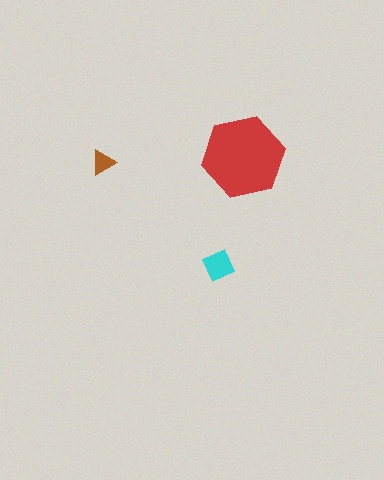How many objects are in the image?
There are 3 objects in the image.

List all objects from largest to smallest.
The red hexagon, the cyan diamond, the brown triangle.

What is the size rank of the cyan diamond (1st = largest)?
2nd.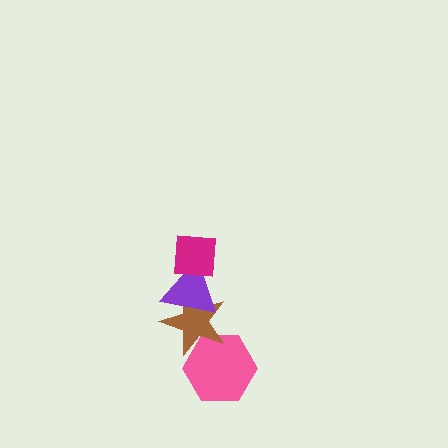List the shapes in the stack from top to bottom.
From top to bottom: the magenta square, the purple triangle, the brown star, the pink hexagon.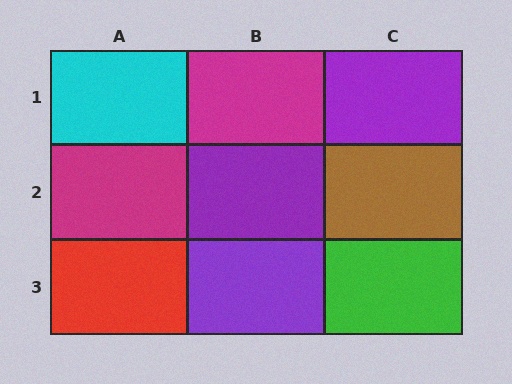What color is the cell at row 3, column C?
Green.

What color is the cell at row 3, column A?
Red.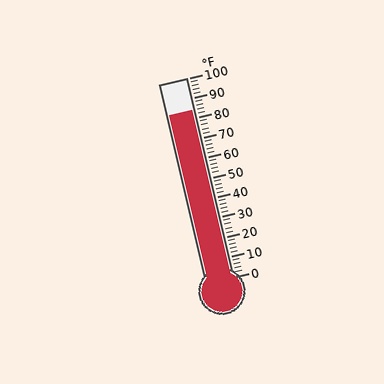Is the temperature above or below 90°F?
The temperature is below 90°F.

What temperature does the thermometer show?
The thermometer shows approximately 84°F.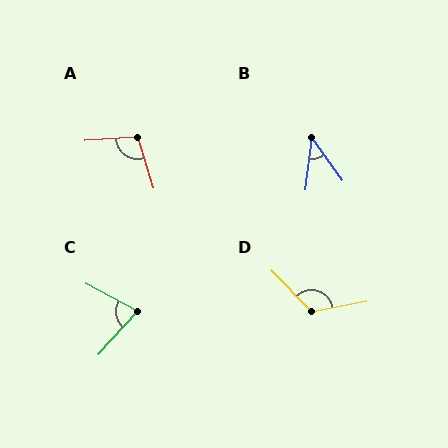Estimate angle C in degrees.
Approximately 76 degrees.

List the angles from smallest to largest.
B (43°), C (76°), A (103°), D (123°).